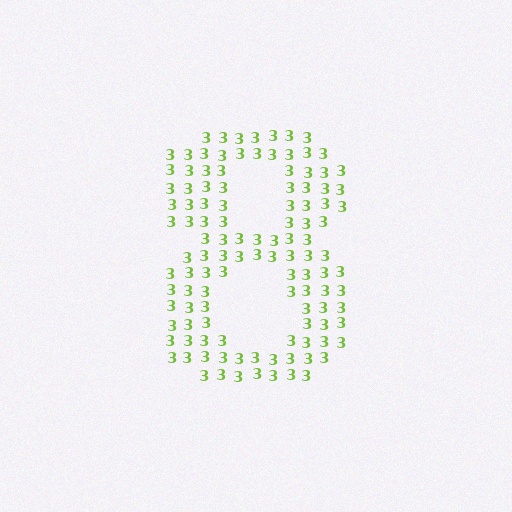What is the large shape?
The large shape is the digit 8.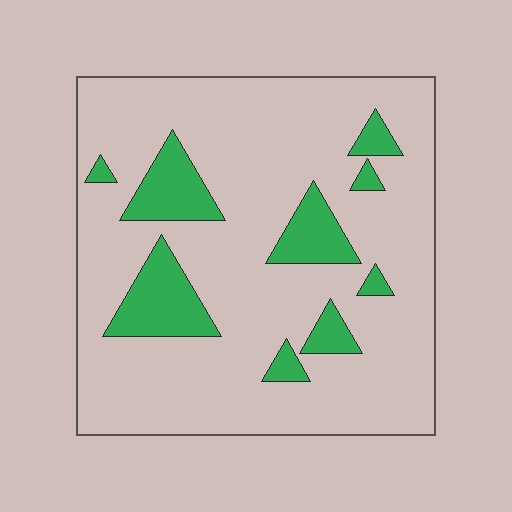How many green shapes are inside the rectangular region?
9.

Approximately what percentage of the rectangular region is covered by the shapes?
Approximately 15%.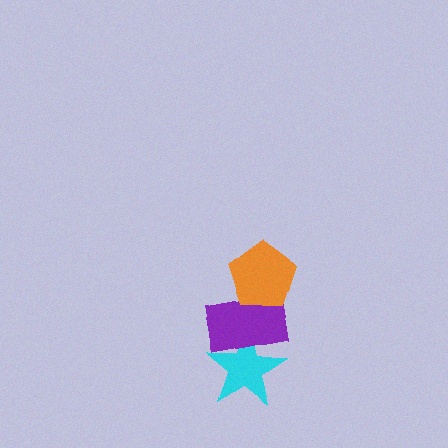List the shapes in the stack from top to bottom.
From top to bottom: the orange pentagon, the purple rectangle, the cyan star.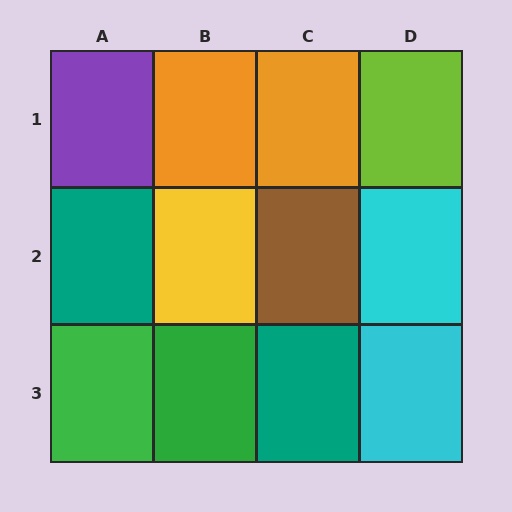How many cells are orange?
2 cells are orange.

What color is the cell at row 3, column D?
Cyan.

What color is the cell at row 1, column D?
Lime.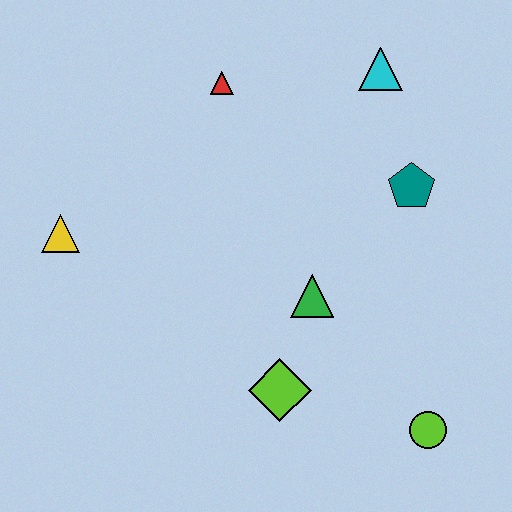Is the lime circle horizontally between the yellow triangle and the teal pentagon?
No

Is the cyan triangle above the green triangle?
Yes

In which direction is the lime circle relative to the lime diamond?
The lime circle is to the right of the lime diamond.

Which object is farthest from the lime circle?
The yellow triangle is farthest from the lime circle.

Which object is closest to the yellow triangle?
The red triangle is closest to the yellow triangle.